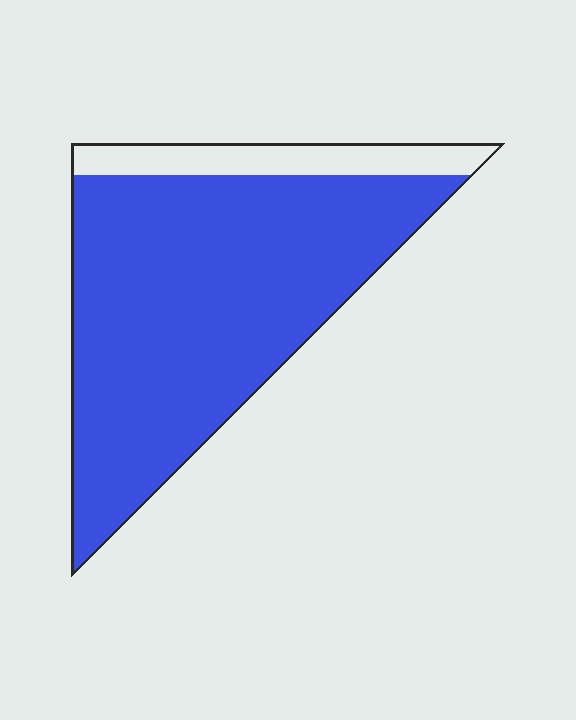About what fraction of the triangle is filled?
About seven eighths (7/8).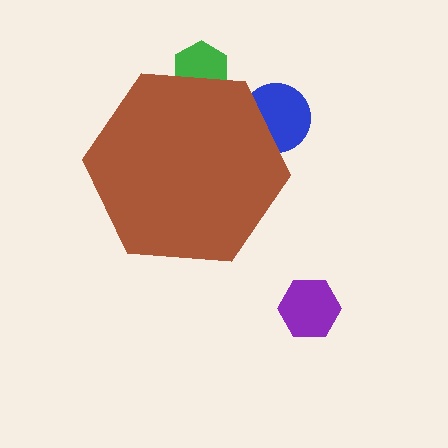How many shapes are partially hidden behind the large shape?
2 shapes are partially hidden.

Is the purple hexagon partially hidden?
No, the purple hexagon is fully visible.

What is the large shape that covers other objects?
A brown hexagon.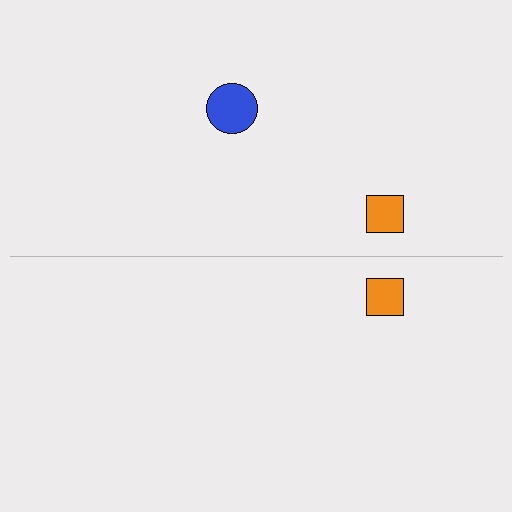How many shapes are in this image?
There are 3 shapes in this image.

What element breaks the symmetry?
A blue circle is missing from the bottom side.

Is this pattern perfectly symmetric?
No, the pattern is not perfectly symmetric. A blue circle is missing from the bottom side.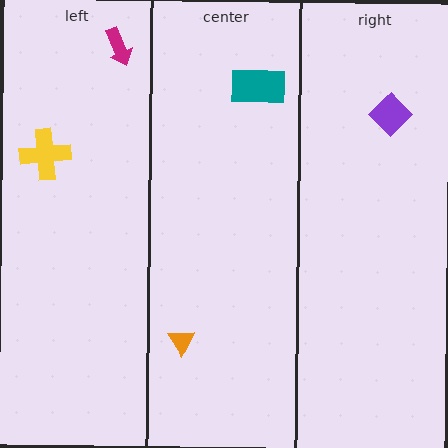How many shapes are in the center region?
2.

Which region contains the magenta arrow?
The left region.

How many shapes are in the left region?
2.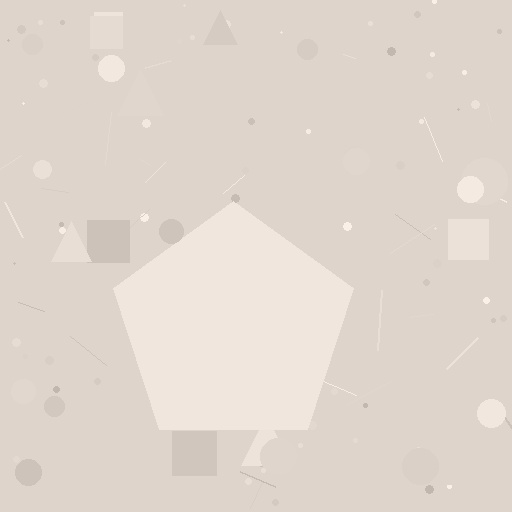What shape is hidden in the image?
A pentagon is hidden in the image.